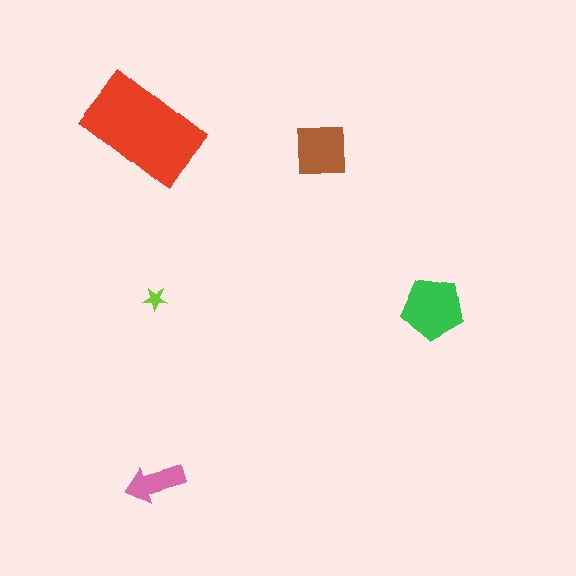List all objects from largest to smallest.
The red rectangle, the green pentagon, the brown square, the pink arrow, the lime star.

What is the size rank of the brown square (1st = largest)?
3rd.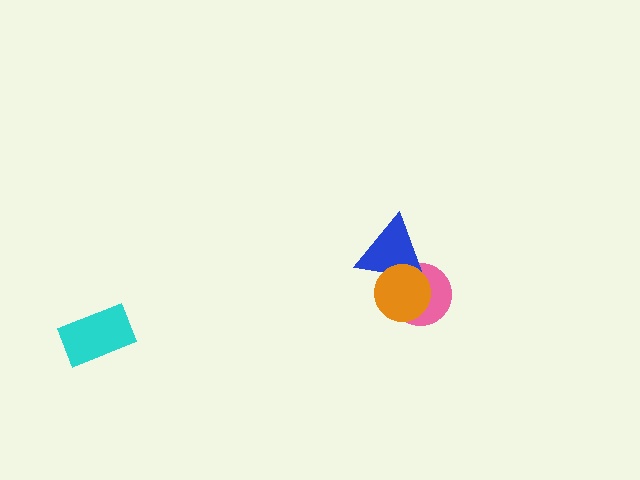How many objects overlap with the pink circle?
2 objects overlap with the pink circle.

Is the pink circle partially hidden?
Yes, it is partially covered by another shape.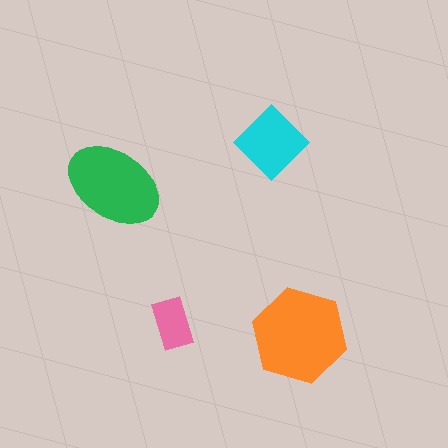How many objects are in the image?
There are 4 objects in the image.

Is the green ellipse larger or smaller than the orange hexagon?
Smaller.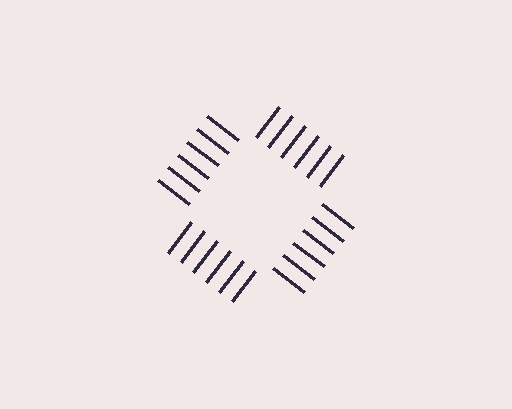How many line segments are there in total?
24 — 6 along each of the 4 edges.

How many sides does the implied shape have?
4 sides — the line-ends trace a square.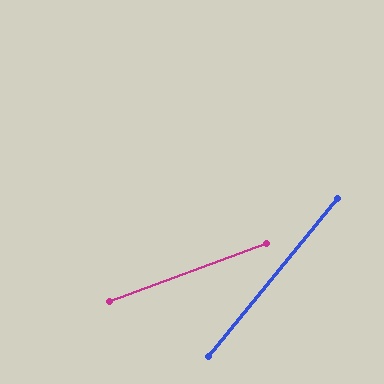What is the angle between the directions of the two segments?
Approximately 30 degrees.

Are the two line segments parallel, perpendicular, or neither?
Neither parallel nor perpendicular — they differ by about 30°.